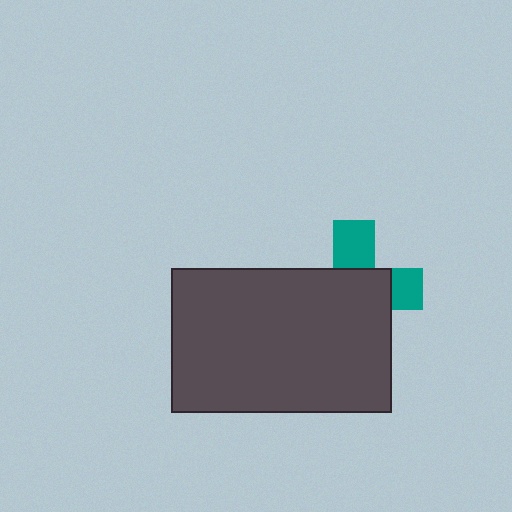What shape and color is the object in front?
The object in front is a dark gray rectangle.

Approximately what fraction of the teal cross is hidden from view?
Roughly 66% of the teal cross is hidden behind the dark gray rectangle.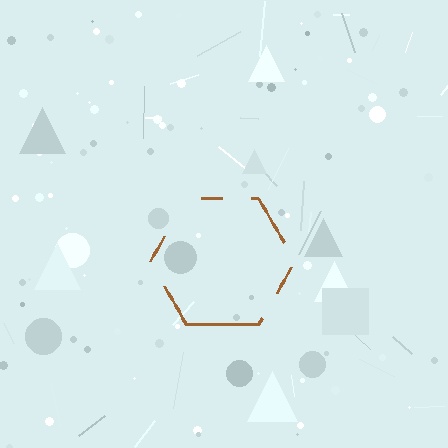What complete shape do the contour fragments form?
The contour fragments form a hexagon.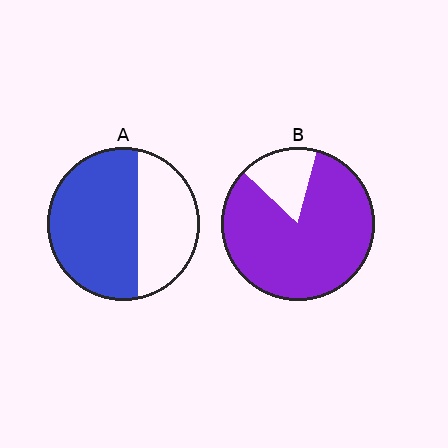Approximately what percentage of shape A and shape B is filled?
A is approximately 60% and B is approximately 85%.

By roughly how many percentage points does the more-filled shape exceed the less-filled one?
By roughly 20 percentage points (B over A).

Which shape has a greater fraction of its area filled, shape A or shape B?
Shape B.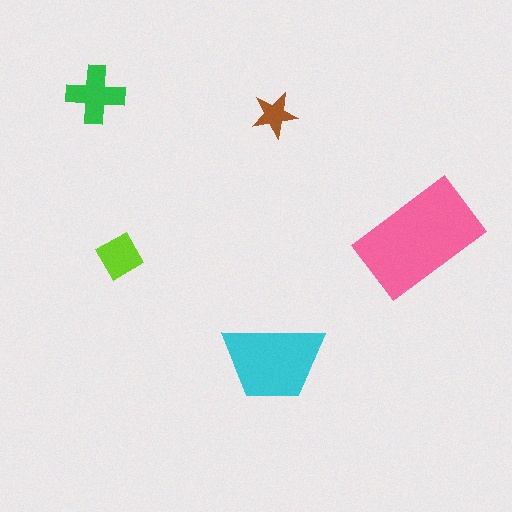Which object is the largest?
The pink rectangle.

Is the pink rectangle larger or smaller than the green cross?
Larger.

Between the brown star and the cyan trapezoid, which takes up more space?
The cyan trapezoid.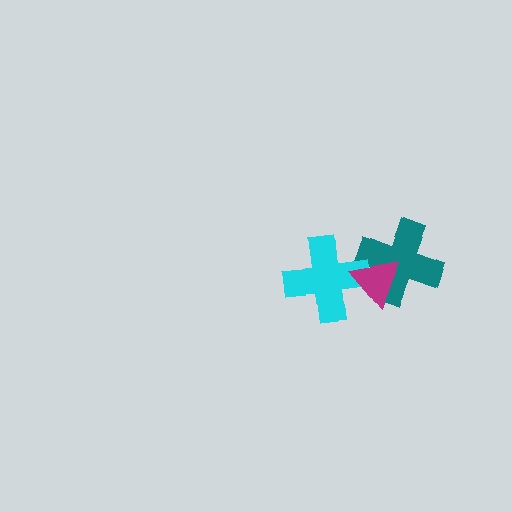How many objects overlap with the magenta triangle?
2 objects overlap with the magenta triangle.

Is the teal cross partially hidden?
Yes, it is partially covered by another shape.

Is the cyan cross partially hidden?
Yes, it is partially covered by another shape.